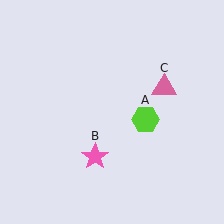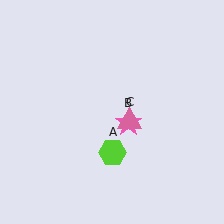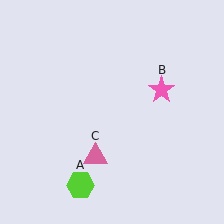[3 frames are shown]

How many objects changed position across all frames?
3 objects changed position: lime hexagon (object A), pink star (object B), pink triangle (object C).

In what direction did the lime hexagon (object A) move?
The lime hexagon (object A) moved down and to the left.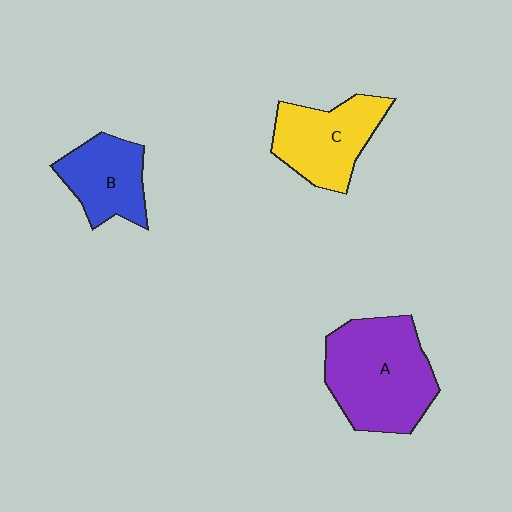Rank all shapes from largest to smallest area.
From largest to smallest: A (purple), C (yellow), B (blue).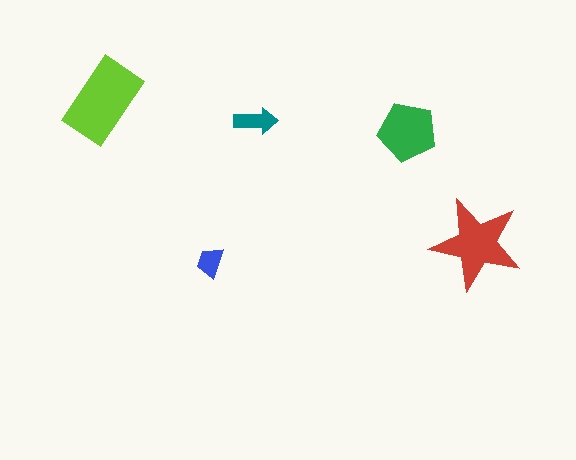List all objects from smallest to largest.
The blue trapezoid, the teal arrow, the green pentagon, the red star, the lime rectangle.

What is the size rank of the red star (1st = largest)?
2nd.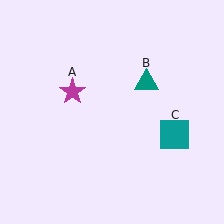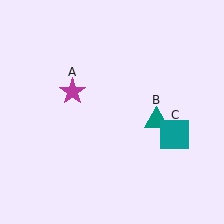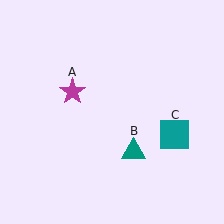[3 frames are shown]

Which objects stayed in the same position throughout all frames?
Magenta star (object A) and teal square (object C) remained stationary.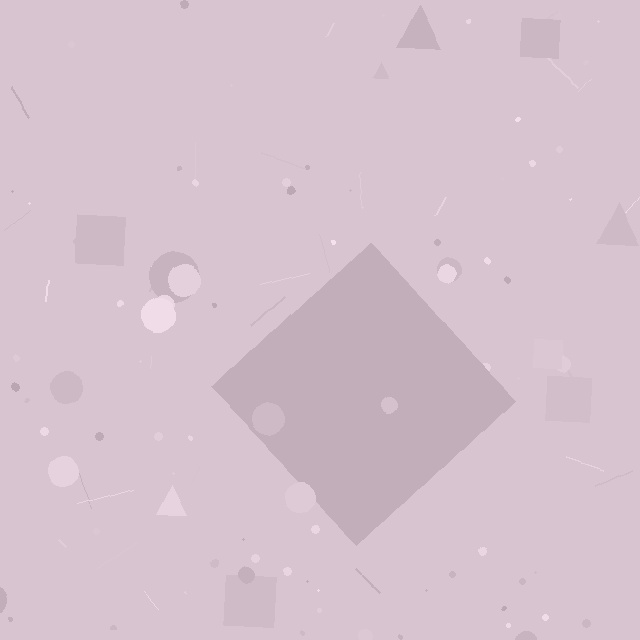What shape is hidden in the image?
A diamond is hidden in the image.